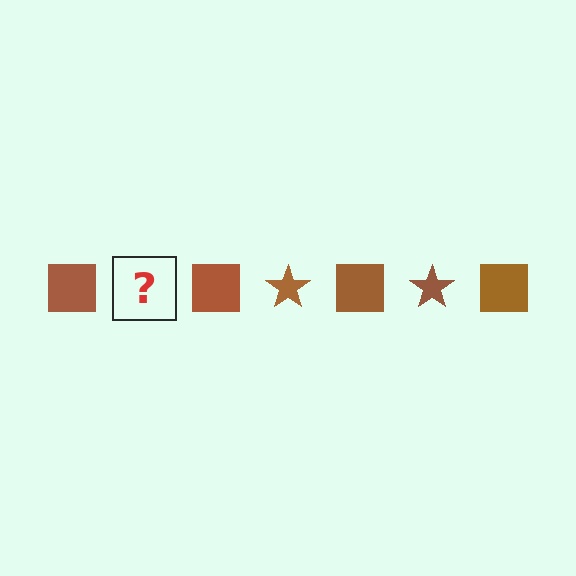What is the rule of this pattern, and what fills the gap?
The rule is that the pattern cycles through square, star shapes in brown. The gap should be filled with a brown star.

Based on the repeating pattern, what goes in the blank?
The blank should be a brown star.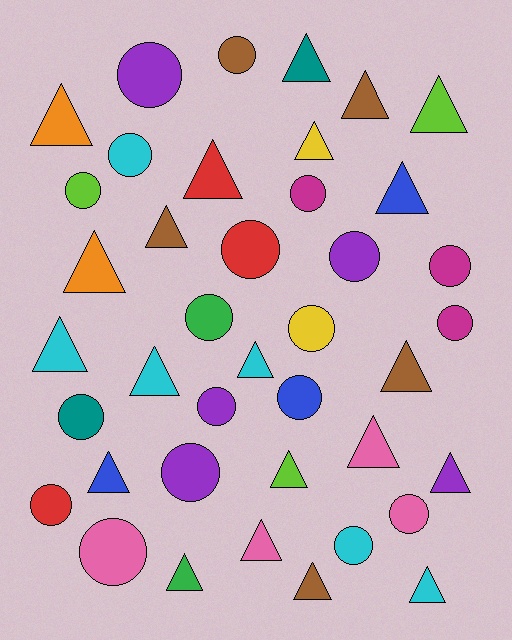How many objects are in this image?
There are 40 objects.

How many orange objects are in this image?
There are 2 orange objects.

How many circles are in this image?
There are 19 circles.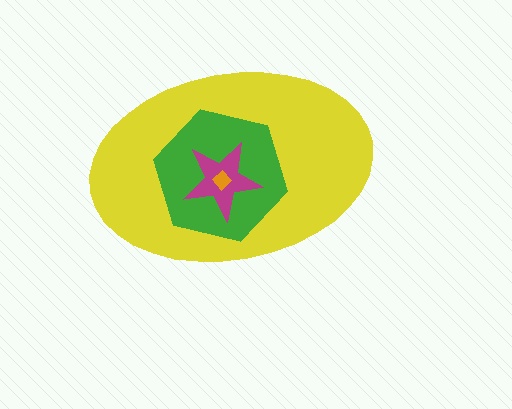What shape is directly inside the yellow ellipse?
The green hexagon.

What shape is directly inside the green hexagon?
The magenta star.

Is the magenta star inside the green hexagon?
Yes.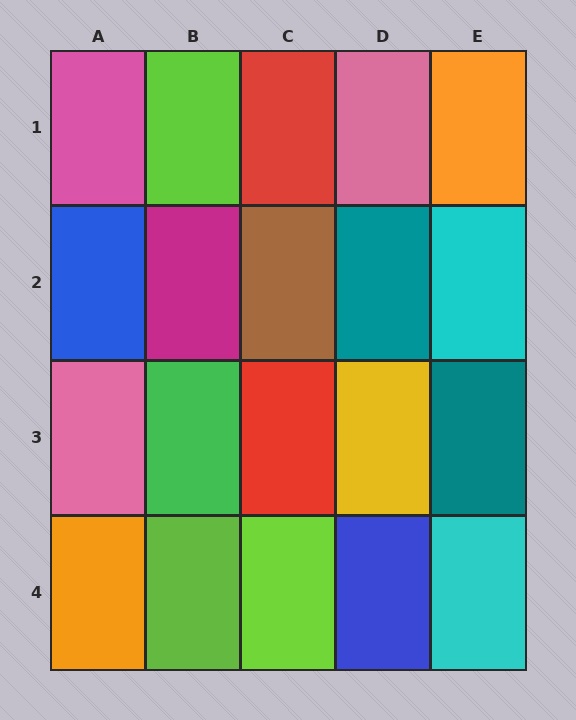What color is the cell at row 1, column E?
Orange.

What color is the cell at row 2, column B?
Magenta.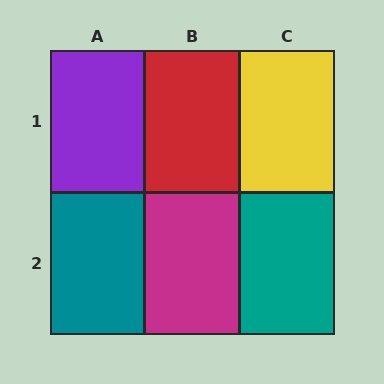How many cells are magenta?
1 cell is magenta.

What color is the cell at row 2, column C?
Teal.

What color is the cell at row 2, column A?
Teal.